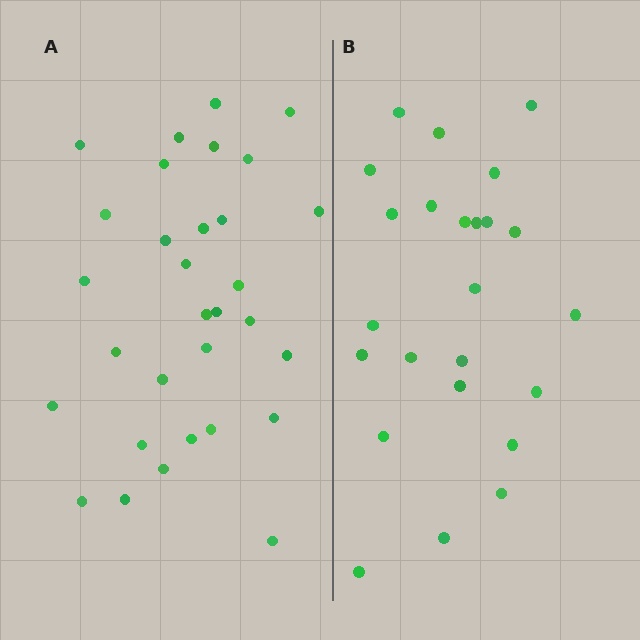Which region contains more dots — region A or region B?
Region A (the left region) has more dots.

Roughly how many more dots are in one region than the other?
Region A has roughly 8 or so more dots than region B.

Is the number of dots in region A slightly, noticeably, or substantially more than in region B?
Region A has noticeably more, but not dramatically so. The ratio is roughly 1.3 to 1.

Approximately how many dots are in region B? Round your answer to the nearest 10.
About 20 dots. (The exact count is 24, which rounds to 20.)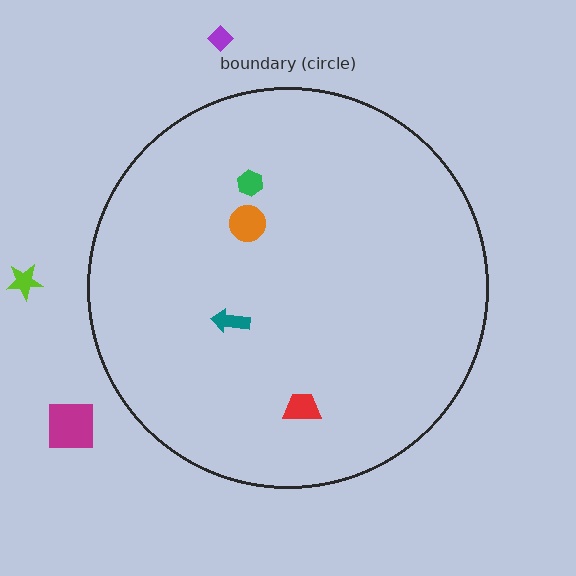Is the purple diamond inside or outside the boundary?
Outside.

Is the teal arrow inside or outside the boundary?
Inside.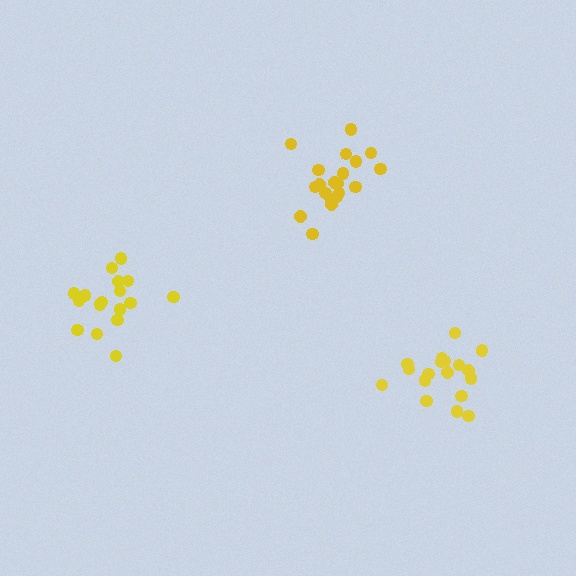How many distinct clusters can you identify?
There are 3 distinct clusters.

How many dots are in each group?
Group 1: 18 dots, Group 2: 20 dots, Group 3: 17 dots (55 total).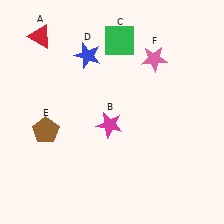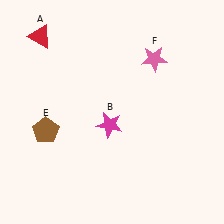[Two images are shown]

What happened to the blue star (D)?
The blue star (D) was removed in Image 2. It was in the top-left area of Image 1.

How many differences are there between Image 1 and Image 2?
There are 2 differences between the two images.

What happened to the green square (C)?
The green square (C) was removed in Image 2. It was in the top-right area of Image 1.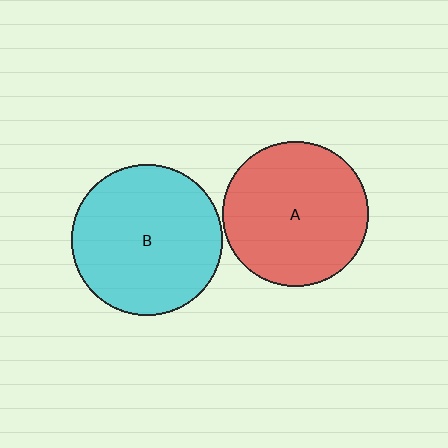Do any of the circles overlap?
No, none of the circles overlap.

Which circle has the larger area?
Circle B (cyan).